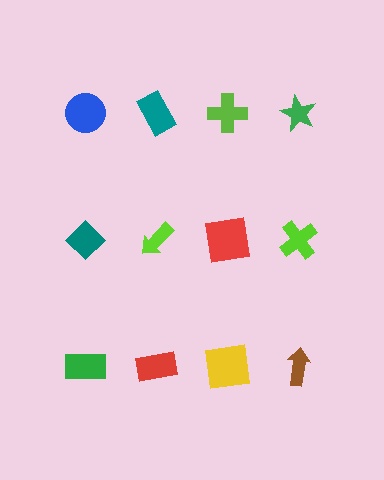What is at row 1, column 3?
A lime cross.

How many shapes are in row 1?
4 shapes.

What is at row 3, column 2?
A red rectangle.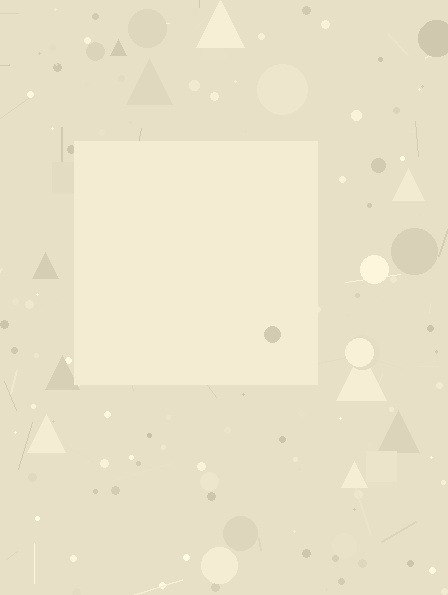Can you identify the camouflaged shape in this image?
The camouflaged shape is a square.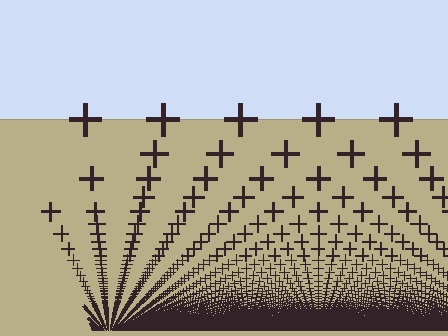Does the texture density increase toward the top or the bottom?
Density increases toward the bottom.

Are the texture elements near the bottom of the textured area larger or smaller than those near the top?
Smaller. The gradient is inverted — elements near the bottom are smaller and denser.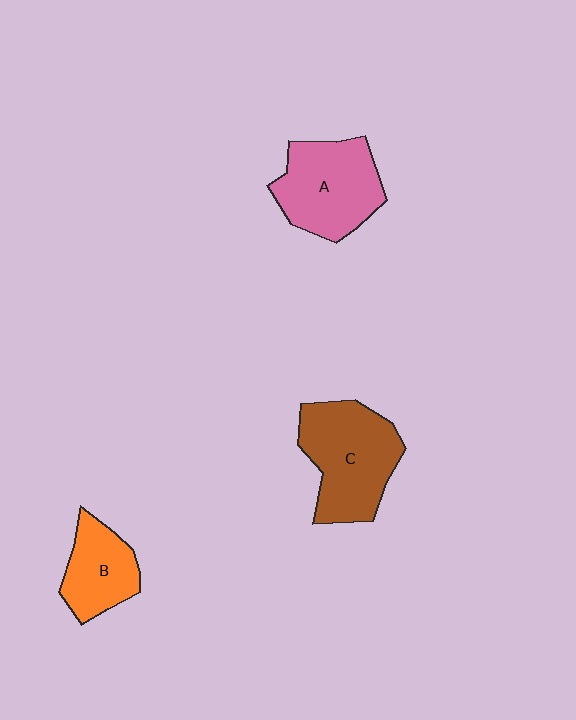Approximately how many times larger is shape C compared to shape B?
Approximately 1.7 times.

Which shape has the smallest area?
Shape B (orange).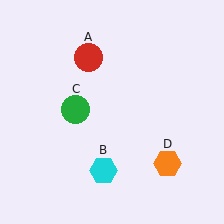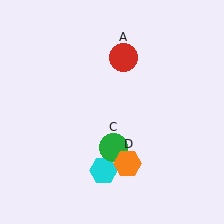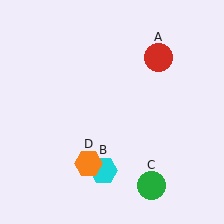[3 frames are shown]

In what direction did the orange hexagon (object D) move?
The orange hexagon (object D) moved left.